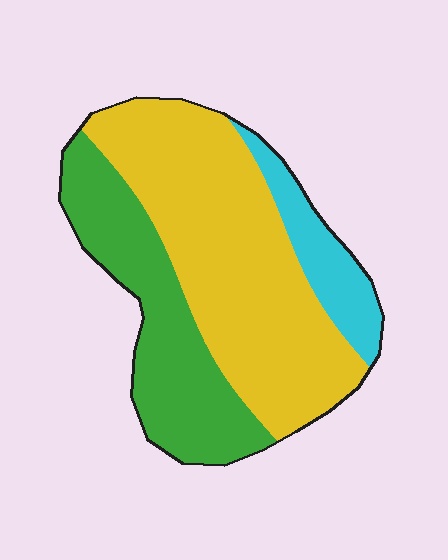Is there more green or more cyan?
Green.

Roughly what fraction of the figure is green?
Green covers 32% of the figure.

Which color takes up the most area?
Yellow, at roughly 55%.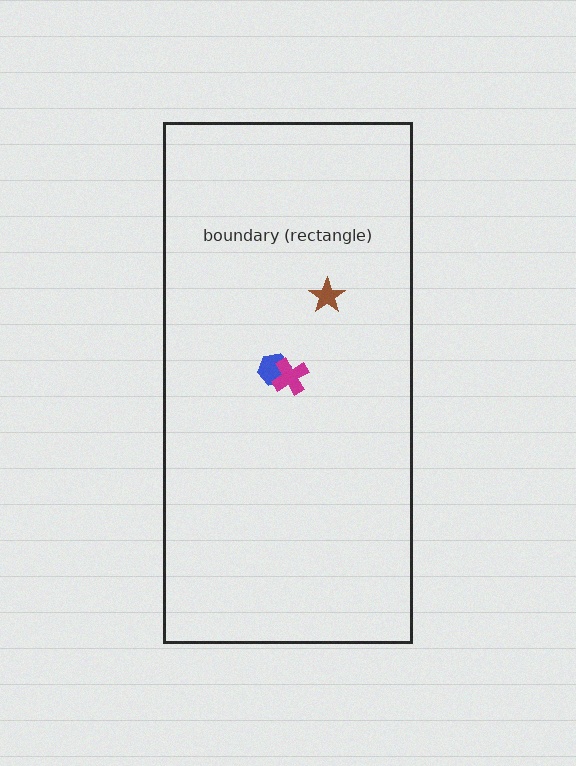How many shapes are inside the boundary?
3 inside, 0 outside.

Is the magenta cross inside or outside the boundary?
Inside.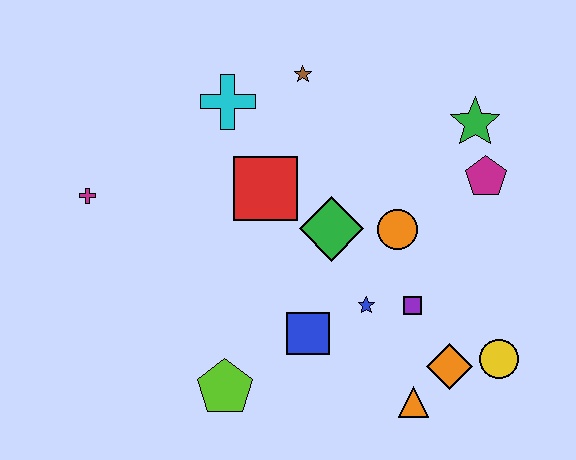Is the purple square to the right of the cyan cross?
Yes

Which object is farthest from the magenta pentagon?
The magenta cross is farthest from the magenta pentagon.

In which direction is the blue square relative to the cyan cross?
The blue square is below the cyan cross.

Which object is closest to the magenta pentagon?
The green star is closest to the magenta pentagon.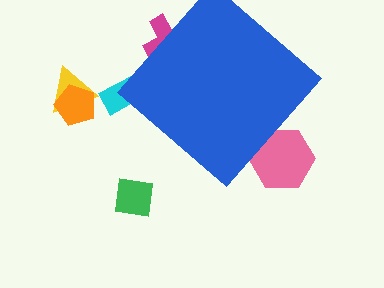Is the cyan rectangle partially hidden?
Yes, the cyan rectangle is partially hidden behind the blue diamond.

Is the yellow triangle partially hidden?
No, the yellow triangle is fully visible.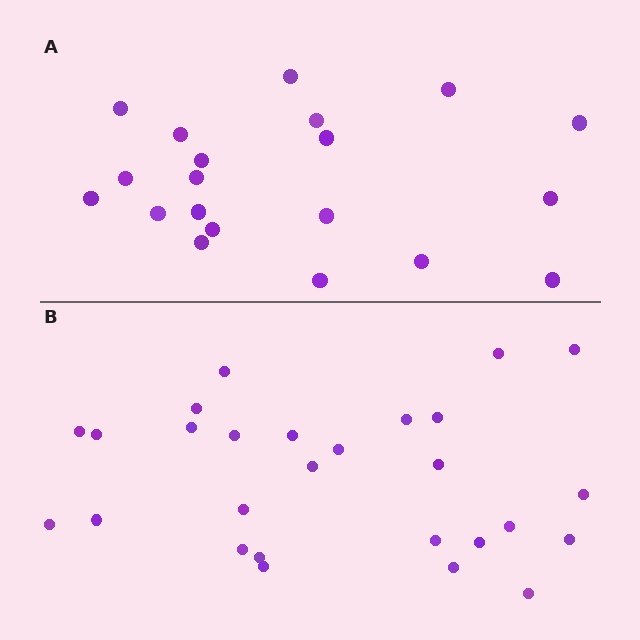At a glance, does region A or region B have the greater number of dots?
Region B (the bottom region) has more dots.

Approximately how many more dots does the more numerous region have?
Region B has roughly 8 or so more dots than region A.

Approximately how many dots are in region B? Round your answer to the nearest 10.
About 30 dots. (The exact count is 27, which rounds to 30.)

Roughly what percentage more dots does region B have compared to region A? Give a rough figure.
About 35% more.